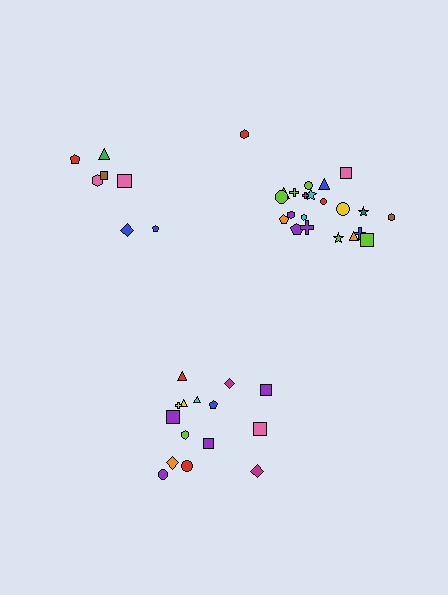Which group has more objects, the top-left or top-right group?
The top-right group.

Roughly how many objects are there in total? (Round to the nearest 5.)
Roughly 45 objects in total.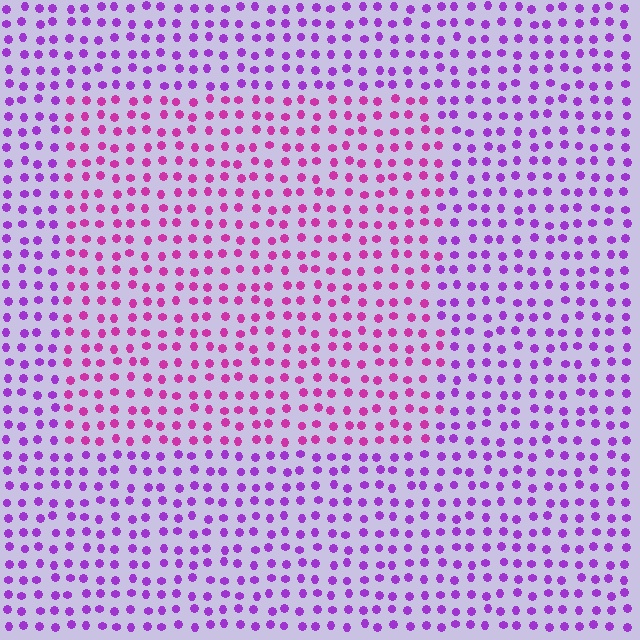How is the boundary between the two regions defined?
The boundary is defined purely by a slight shift in hue (about 33 degrees). Spacing, size, and orientation are identical on both sides.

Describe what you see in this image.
The image is filled with small purple elements in a uniform arrangement. A rectangle-shaped region is visible where the elements are tinted to a slightly different hue, forming a subtle color boundary.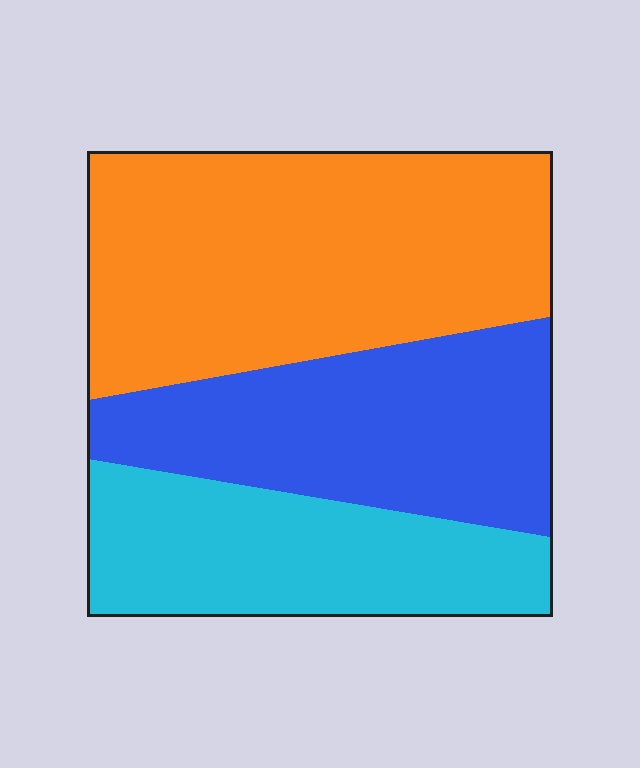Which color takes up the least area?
Cyan, at roughly 25%.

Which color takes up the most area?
Orange, at roughly 45%.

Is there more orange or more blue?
Orange.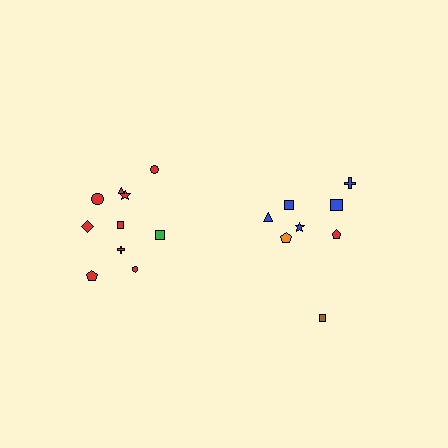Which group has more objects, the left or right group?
The left group.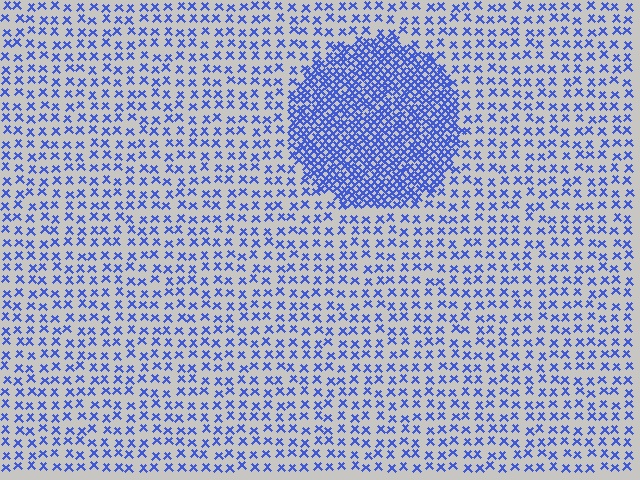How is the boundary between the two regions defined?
The boundary is defined by a change in element density (approximately 2.8x ratio). All elements are the same color, size, and shape.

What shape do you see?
I see a circle.